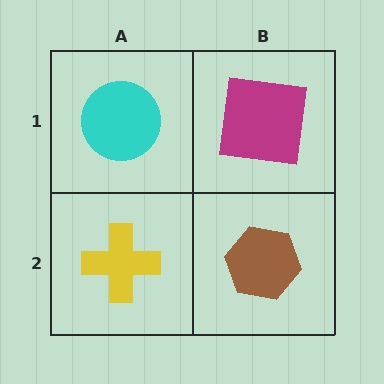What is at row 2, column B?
A brown hexagon.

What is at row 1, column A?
A cyan circle.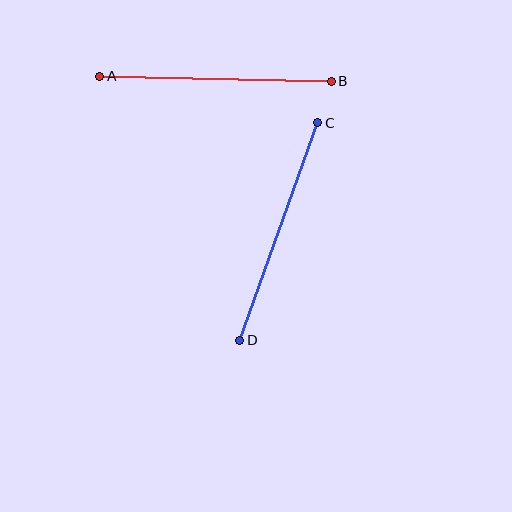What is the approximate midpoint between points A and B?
The midpoint is at approximately (216, 79) pixels.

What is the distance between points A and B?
The distance is approximately 232 pixels.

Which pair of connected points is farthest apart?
Points A and B are farthest apart.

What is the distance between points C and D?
The distance is approximately 231 pixels.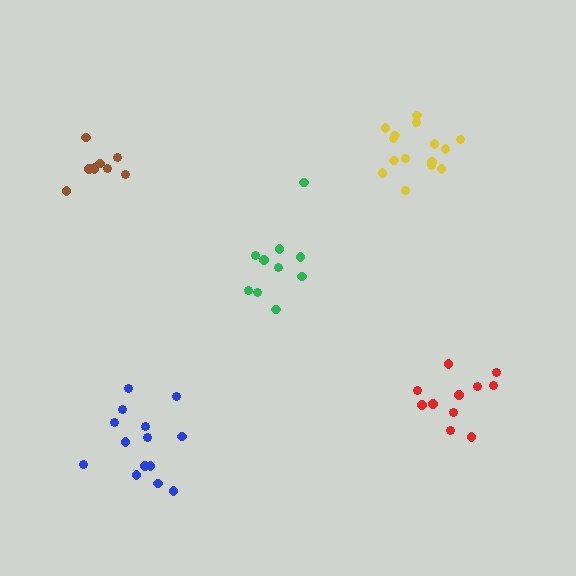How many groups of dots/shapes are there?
There are 5 groups.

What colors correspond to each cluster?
The clusters are colored: yellow, red, green, brown, blue.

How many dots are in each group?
Group 1: 15 dots, Group 2: 11 dots, Group 3: 10 dots, Group 4: 9 dots, Group 5: 14 dots (59 total).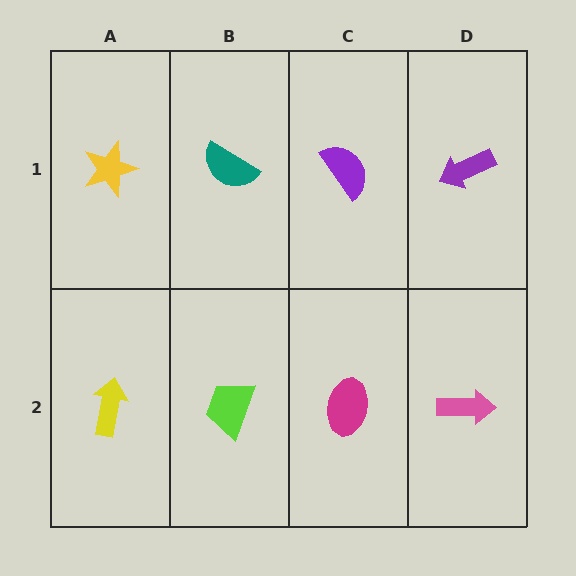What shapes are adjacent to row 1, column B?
A lime trapezoid (row 2, column B), a yellow star (row 1, column A), a purple semicircle (row 1, column C).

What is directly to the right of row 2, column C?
A pink arrow.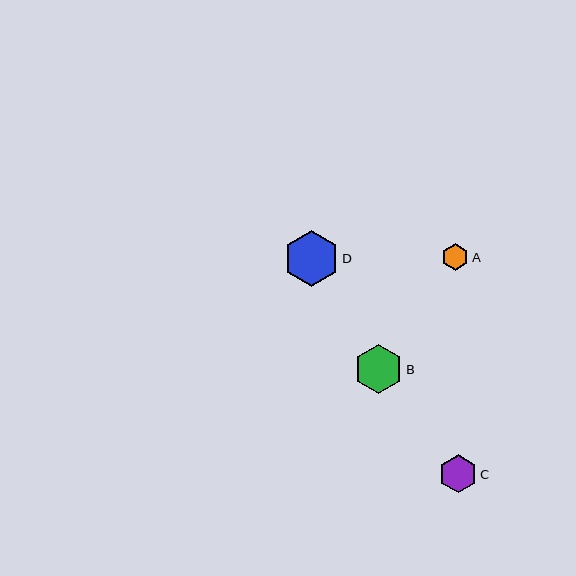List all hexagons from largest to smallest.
From largest to smallest: D, B, C, A.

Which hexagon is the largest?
Hexagon D is the largest with a size of approximately 56 pixels.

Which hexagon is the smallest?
Hexagon A is the smallest with a size of approximately 27 pixels.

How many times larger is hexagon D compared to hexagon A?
Hexagon D is approximately 2.1 times the size of hexagon A.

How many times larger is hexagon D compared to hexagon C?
Hexagon D is approximately 1.5 times the size of hexagon C.